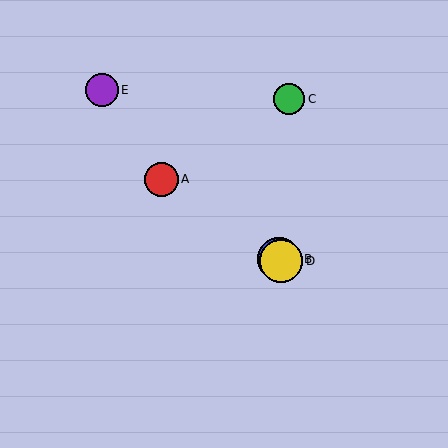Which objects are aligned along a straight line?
Objects A, B, D are aligned along a straight line.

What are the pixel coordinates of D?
Object D is at (281, 261).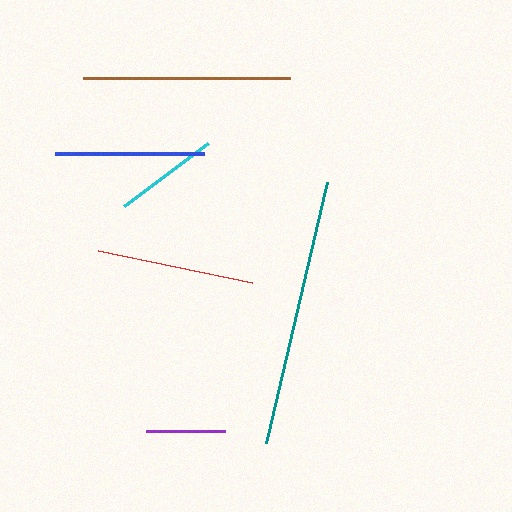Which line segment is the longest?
The teal line is the longest at approximately 269 pixels.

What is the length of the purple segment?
The purple segment is approximately 78 pixels long.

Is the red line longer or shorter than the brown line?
The brown line is longer than the red line.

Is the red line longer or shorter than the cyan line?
The red line is longer than the cyan line.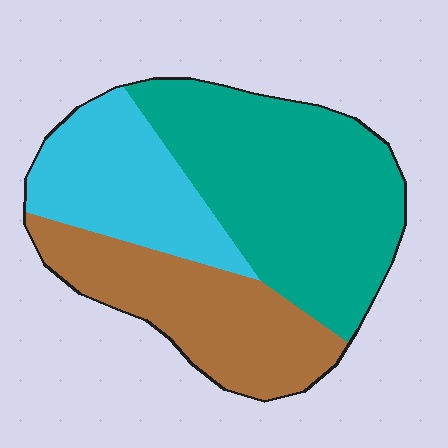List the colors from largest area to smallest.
From largest to smallest: teal, brown, cyan.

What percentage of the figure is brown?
Brown covers around 30% of the figure.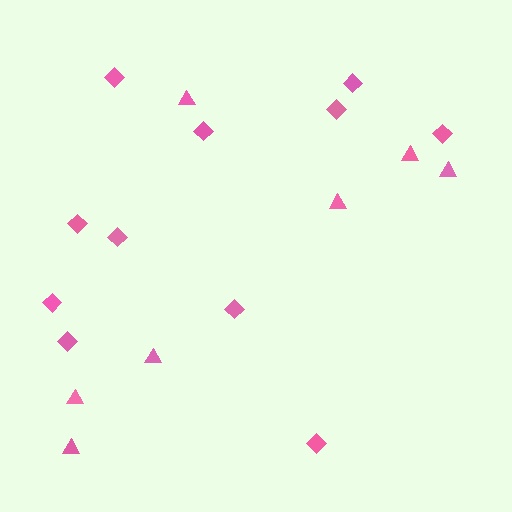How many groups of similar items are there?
There are 2 groups: one group of diamonds (11) and one group of triangles (7).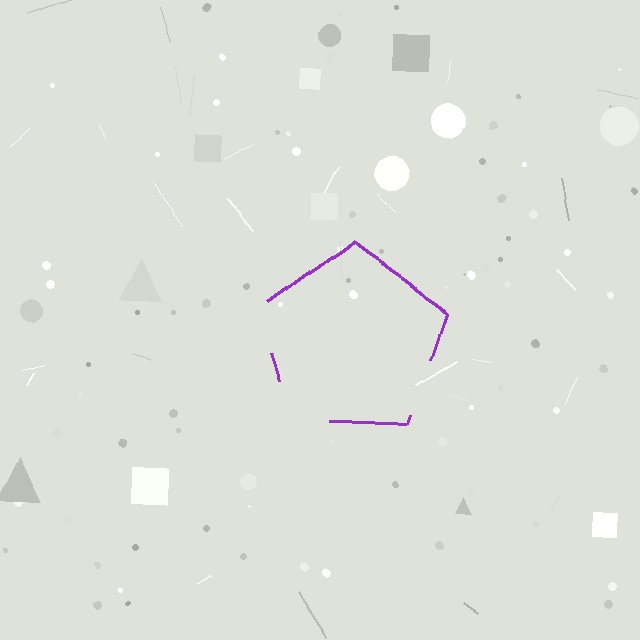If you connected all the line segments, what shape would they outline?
They would outline a pentagon.